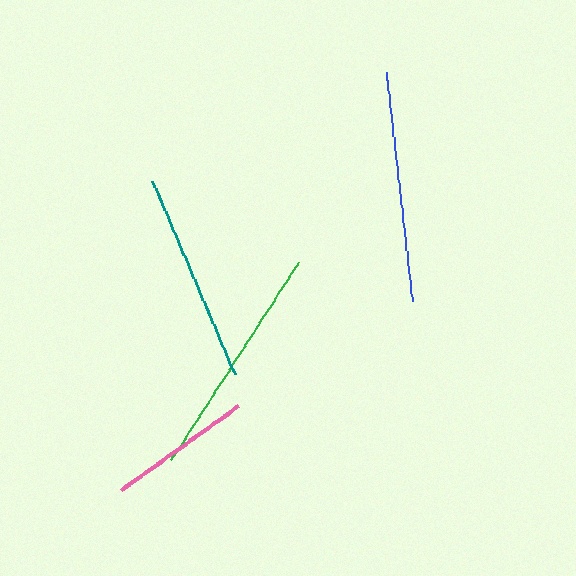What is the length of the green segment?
The green segment is approximately 236 pixels long.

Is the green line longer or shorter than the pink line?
The green line is longer than the pink line.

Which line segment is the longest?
The green line is the longest at approximately 236 pixels.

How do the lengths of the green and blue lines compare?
The green and blue lines are approximately the same length.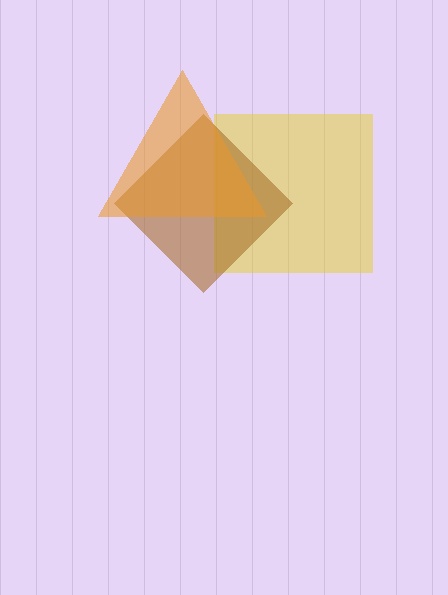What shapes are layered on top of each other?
The layered shapes are: a yellow square, a brown diamond, an orange triangle.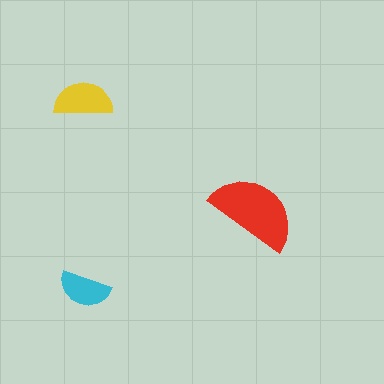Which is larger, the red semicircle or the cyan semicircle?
The red one.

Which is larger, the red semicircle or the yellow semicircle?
The red one.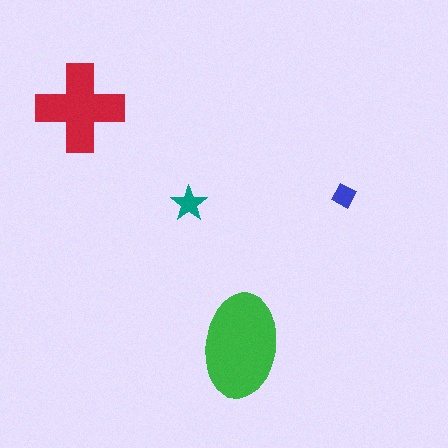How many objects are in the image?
There are 4 objects in the image.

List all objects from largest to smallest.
The green ellipse, the red cross, the teal star, the blue diamond.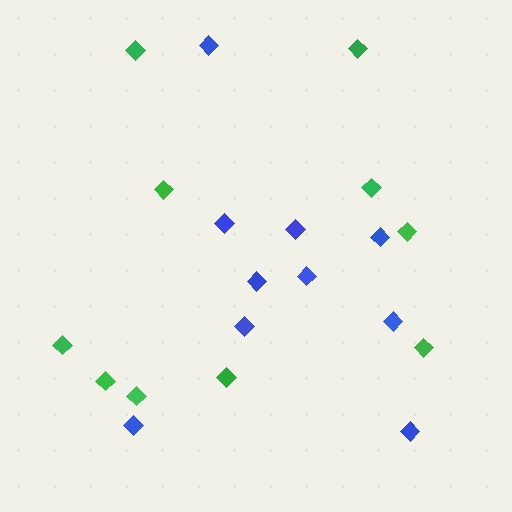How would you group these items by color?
There are 2 groups: one group of blue diamonds (10) and one group of green diamonds (10).